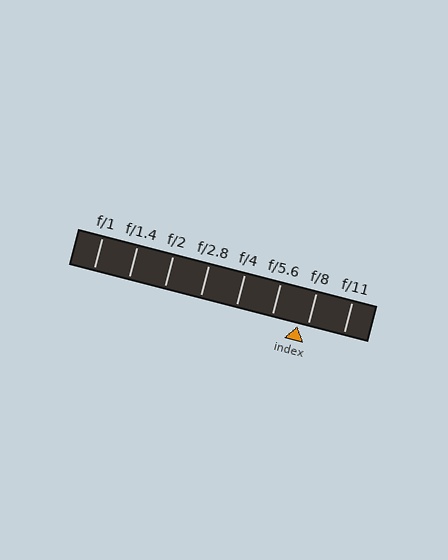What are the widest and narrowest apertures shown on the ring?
The widest aperture shown is f/1 and the narrowest is f/11.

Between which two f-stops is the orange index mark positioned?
The index mark is between f/5.6 and f/8.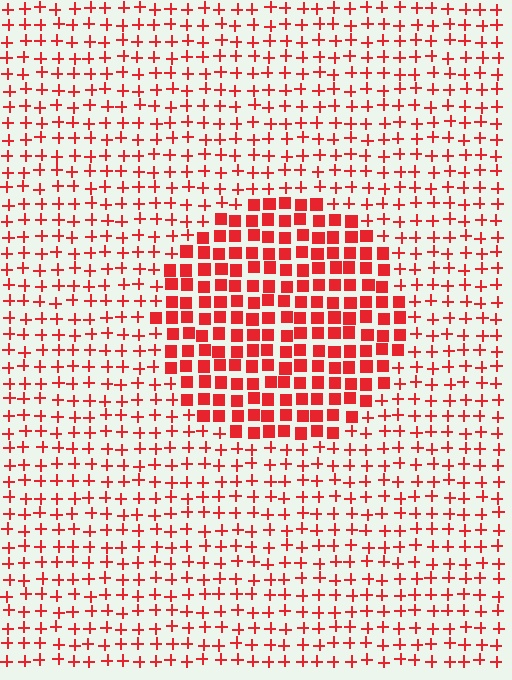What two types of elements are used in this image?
The image uses squares inside the circle region and plus signs outside it.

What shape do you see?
I see a circle.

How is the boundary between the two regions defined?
The boundary is defined by a change in element shape: squares inside vs. plus signs outside. All elements share the same color and spacing.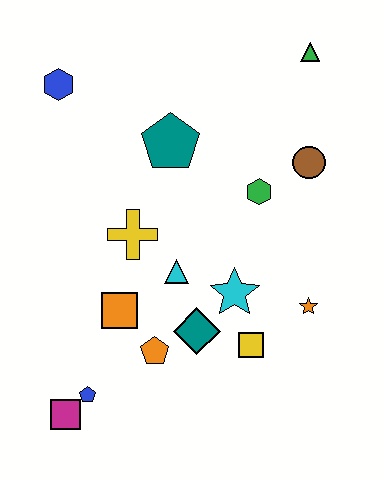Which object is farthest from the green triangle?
The magenta square is farthest from the green triangle.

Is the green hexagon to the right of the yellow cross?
Yes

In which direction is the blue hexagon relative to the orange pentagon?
The blue hexagon is above the orange pentagon.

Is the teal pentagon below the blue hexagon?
Yes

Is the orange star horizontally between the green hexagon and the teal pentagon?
No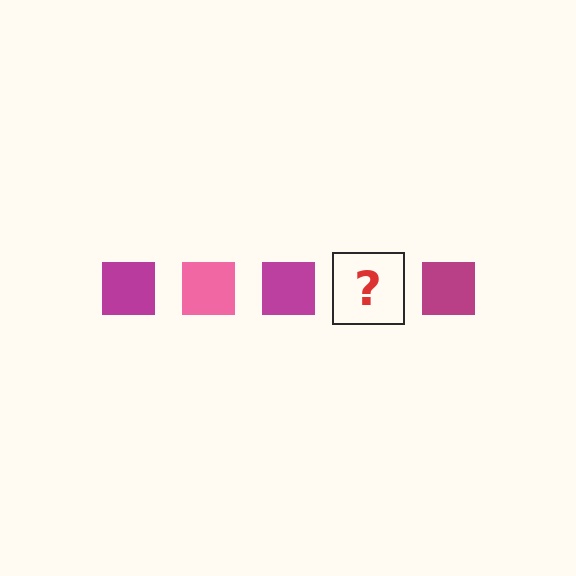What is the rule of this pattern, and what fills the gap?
The rule is that the pattern cycles through magenta, pink squares. The gap should be filled with a pink square.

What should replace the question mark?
The question mark should be replaced with a pink square.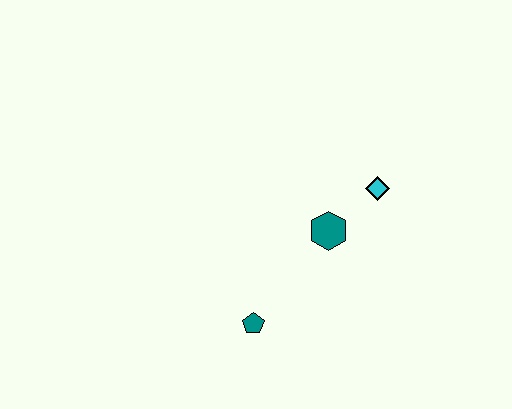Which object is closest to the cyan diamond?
The teal hexagon is closest to the cyan diamond.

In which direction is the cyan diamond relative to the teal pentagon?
The cyan diamond is above the teal pentagon.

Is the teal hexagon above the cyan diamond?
No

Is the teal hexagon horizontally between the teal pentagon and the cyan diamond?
Yes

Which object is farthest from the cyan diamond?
The teal pentagon is farthest from the cyan diamond.